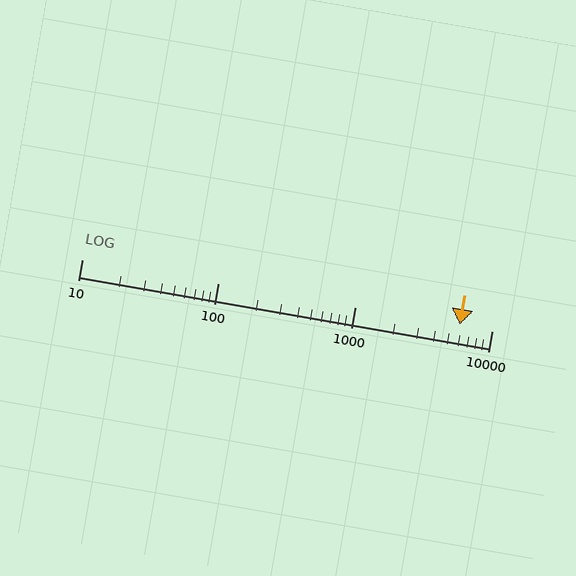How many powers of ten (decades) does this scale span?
The scale spans 3 decades, from 10 to 10000.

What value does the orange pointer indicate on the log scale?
The pointer indicates approximately 5800.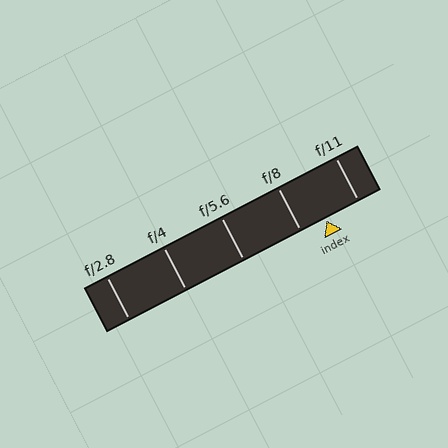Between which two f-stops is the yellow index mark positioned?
The index mark is between f/8 and f/11.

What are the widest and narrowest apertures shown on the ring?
The widest aperture shown is f/2.8 and the narrowest is f/11.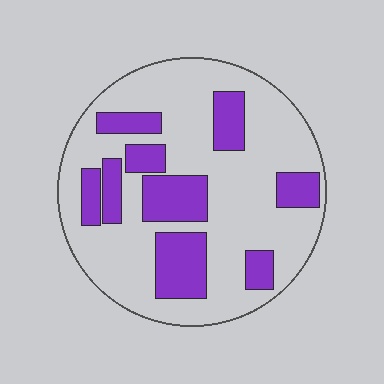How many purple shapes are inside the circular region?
9.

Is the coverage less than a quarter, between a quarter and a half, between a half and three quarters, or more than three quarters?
Between a quarter and a half.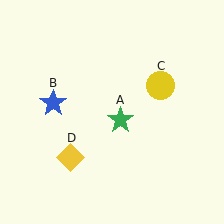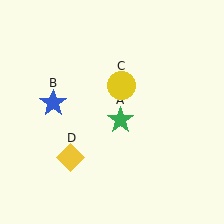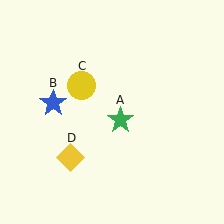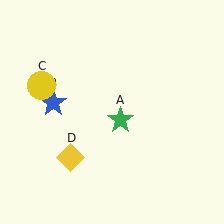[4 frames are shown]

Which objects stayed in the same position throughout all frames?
Green star (object A) and blue star (object B) and yellow diamond (object D) remained stationary.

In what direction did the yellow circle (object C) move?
The yellow circle (object C) moved left.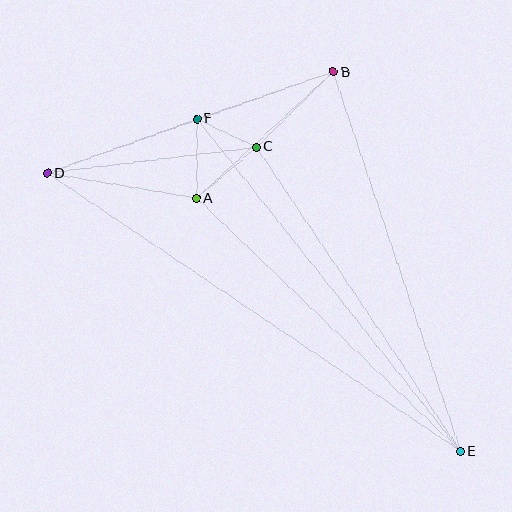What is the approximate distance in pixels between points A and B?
The distance between A and B is approximately 186 pixels.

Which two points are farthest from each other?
Points D and E are farthest from each other.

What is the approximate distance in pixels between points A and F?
The distance between A and F is approximately 80 pixels.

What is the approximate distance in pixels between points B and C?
The distance between B and C is approximately 108 pixels.